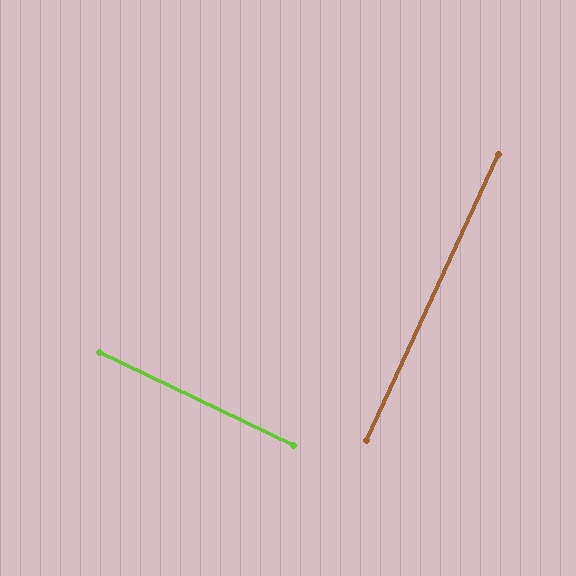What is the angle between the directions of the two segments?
Approximately 89 degrees.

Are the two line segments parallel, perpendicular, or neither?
Perpendicular — they meet at approximately 89°.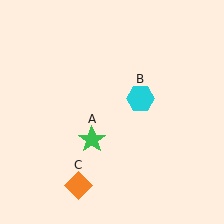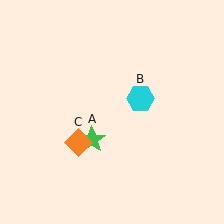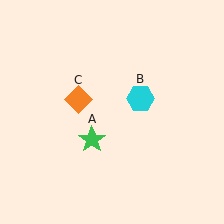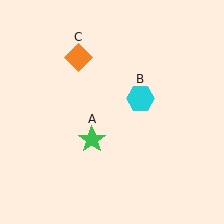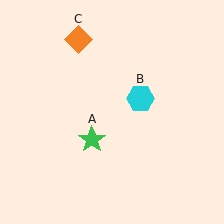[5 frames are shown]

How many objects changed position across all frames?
1 object changed position: orange diamond (object C).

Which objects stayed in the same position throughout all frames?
Green star (object A) and cyan hexagon (object B) remained stationary.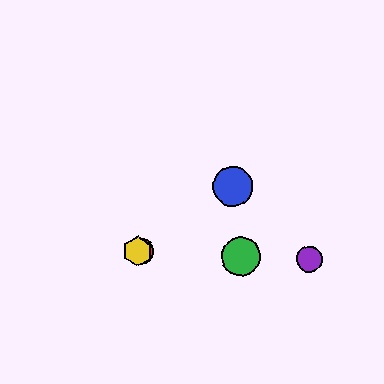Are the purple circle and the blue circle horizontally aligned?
No, the purple circle is at y≈259 and the blue circle is at y≈186.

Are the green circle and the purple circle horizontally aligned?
Yes, both are at y≈256.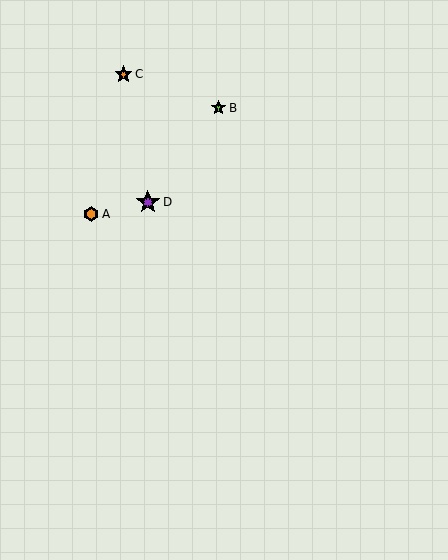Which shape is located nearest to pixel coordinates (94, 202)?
The orange hexagon (labeled A) at (91, 214) is nearest to that location.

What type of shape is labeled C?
Shape C is an orange star.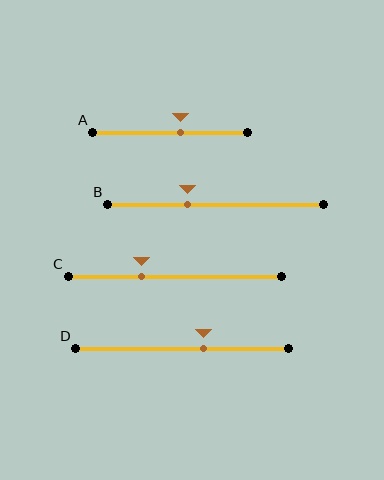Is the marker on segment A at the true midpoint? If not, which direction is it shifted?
No, the marker on segment A is shifted to the right by about 7% of the segment length.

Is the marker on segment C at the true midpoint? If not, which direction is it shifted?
No, the marker on segment C is shifted to the left by about 16% of the segment length.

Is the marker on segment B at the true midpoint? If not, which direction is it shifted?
No, the marker on segment B is shifted to the left by about 13% of the segment length.